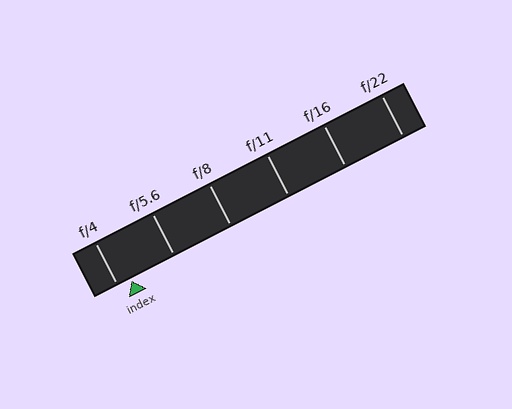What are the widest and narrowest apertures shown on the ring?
The widest aperture shown is f/4 and the narrowest is f/22.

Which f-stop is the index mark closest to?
The index mark is closest to f/4.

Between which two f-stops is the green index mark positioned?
The index mark is between f/4 and f/5.6.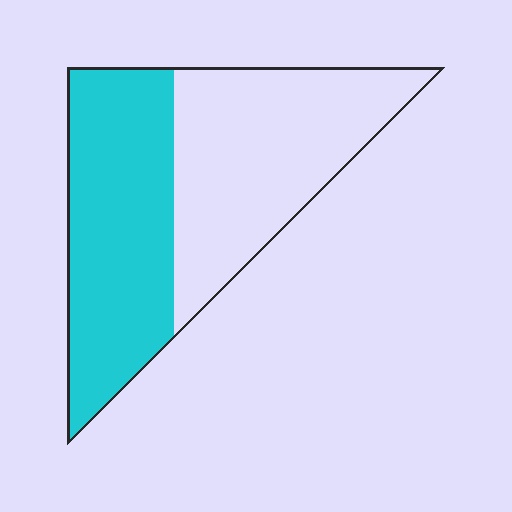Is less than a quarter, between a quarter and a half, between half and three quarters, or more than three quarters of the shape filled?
Between a quarter and a half.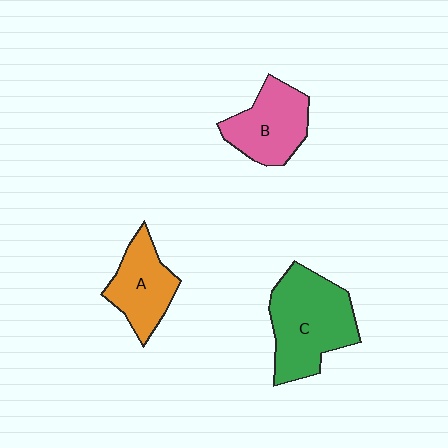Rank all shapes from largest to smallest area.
From largest to smallest: C (green), B (pink), A (orange).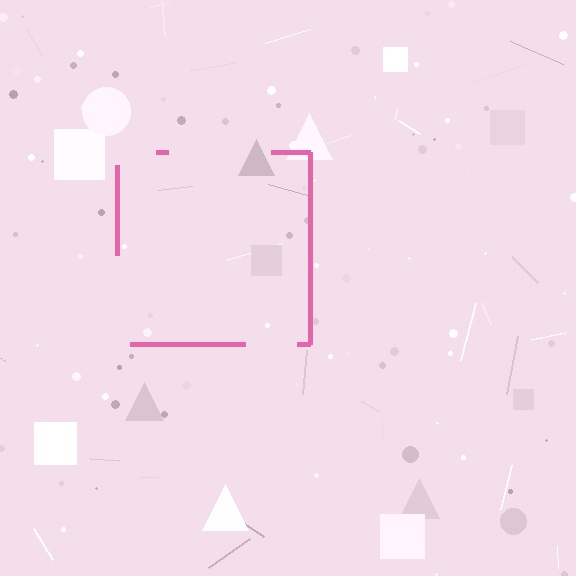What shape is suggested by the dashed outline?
The dashed outline suggests a square.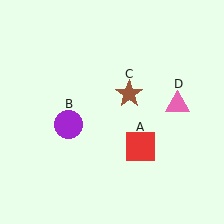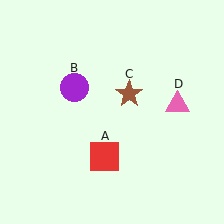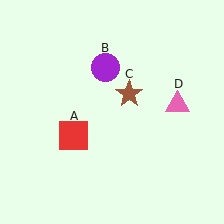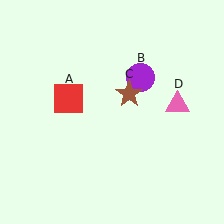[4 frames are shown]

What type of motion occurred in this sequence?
The red square (object A), purple circle (object B) rotated clockwise around the center of the scene.